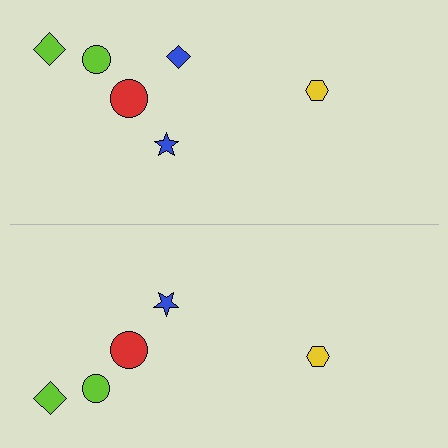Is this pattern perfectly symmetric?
No, the pattern is not perfectly symmetric. A blue diamond is missing from the bottom side.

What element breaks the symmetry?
A blue diamond is missing from the bottom side.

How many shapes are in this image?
There are 11 shapes in this image.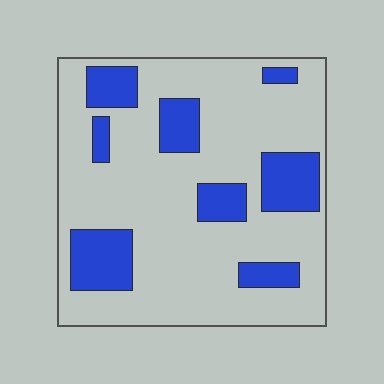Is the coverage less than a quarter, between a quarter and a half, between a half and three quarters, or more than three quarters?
Less than a quarter.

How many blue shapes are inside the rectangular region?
8.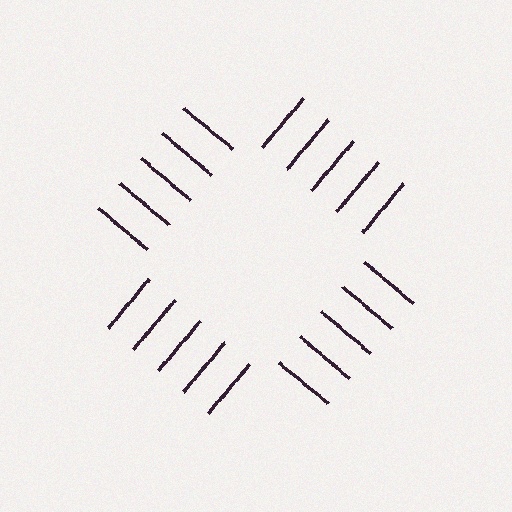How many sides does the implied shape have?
4 sides — the line-ends trace a square.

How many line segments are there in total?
20 — 5 along each of the 4 edges.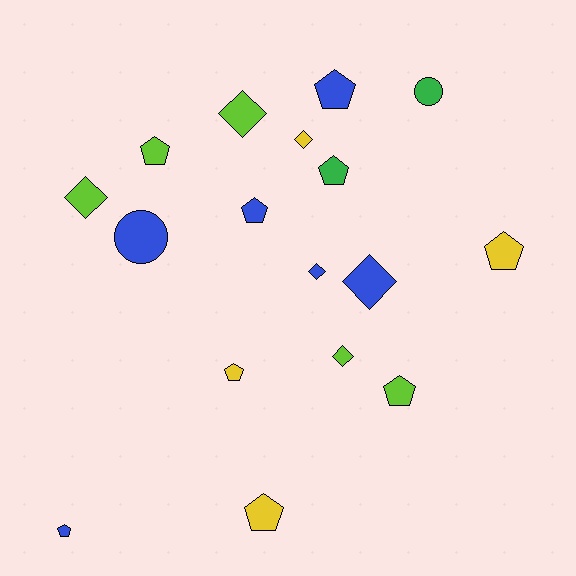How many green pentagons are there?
There is 1 green pentagon.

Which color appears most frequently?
Blue, with 6 objects.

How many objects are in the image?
There are 17 objects.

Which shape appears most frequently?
Pentagon, with 9 objects.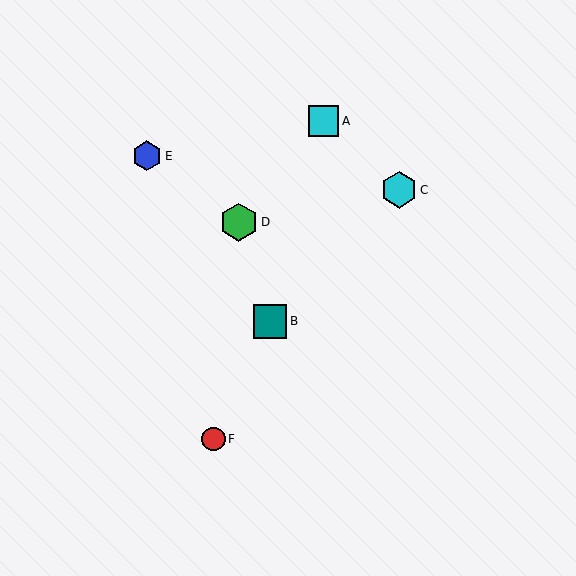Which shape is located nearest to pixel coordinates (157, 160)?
The blue hexagon (labeled E) at (147, 156) is nearest to that location.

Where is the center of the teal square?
The center of the teal square is at (270, 321).